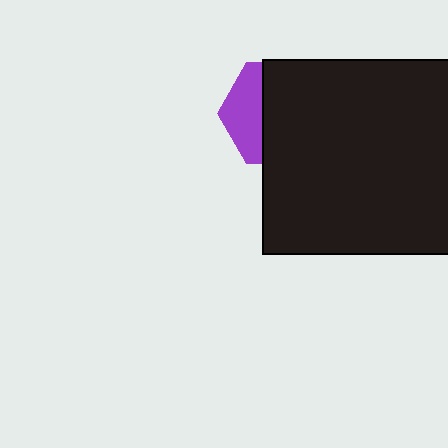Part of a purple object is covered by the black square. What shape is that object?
It is a hexagon.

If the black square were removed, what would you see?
You would see the complete purple hexagon.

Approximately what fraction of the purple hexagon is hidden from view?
Roughly 66% of the purple hexagon is hidden behind the black square.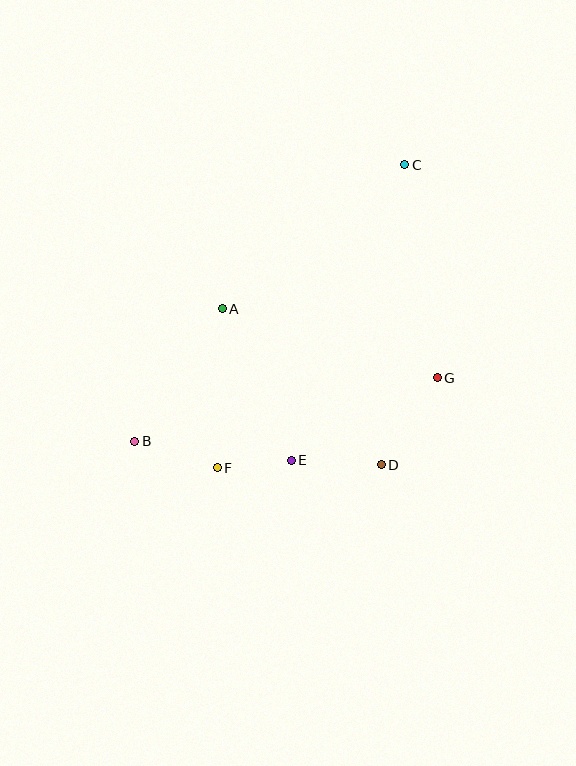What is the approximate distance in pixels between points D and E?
The distance between D and E is approximately 90 pixels.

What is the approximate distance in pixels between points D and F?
The distance between D and F is approximately 164 pixels.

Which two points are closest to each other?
Points E and F are closest to each other.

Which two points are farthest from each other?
Points B and C are farthest from each other.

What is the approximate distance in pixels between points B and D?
The distance between B and D is approximately 248 pixels.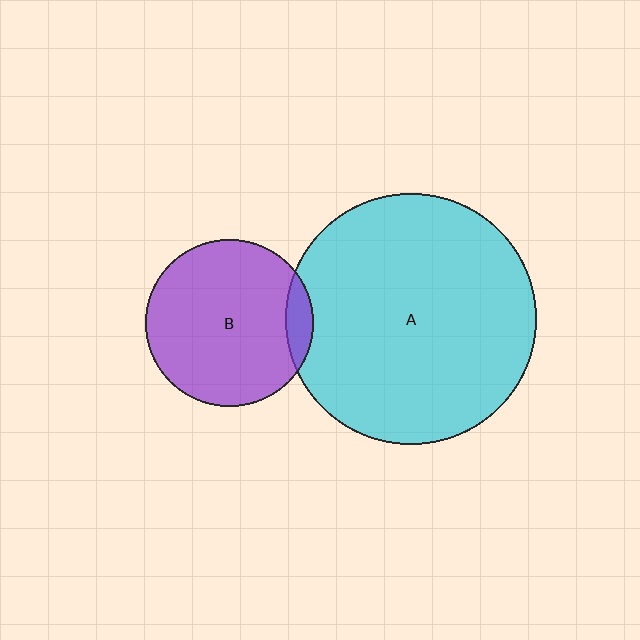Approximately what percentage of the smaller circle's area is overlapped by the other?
Approximately 10%.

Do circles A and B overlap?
Yes.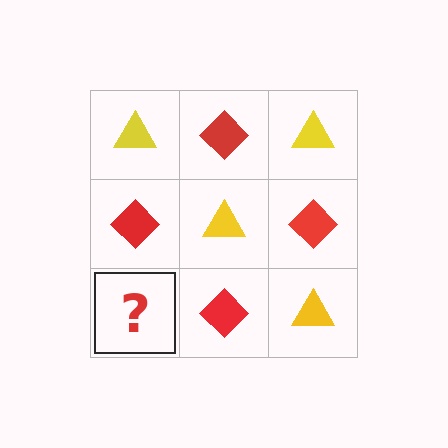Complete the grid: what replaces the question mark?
The question mark should be replaced with a yellow triangle.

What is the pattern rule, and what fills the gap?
The rule is that it alternates yellow triangle and red diamond in a checkerboard pattern. The gap should be filled with a yellow triangle.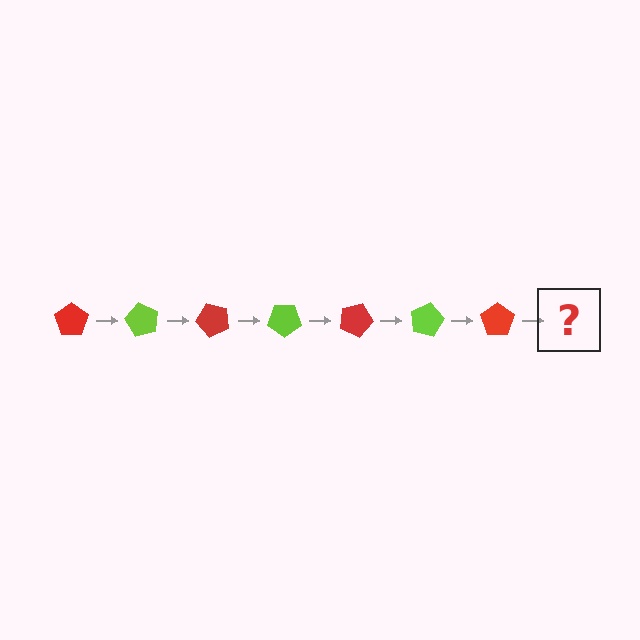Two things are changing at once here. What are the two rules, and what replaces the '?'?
The two rules are that it rotates 60 degrees each step and the color cycles through red and lime. The '?' should be a lime pentagon, rotated 420 degrees from the start.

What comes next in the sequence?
The next element should be a lime pentagon, rotated 420 degrees from the start.